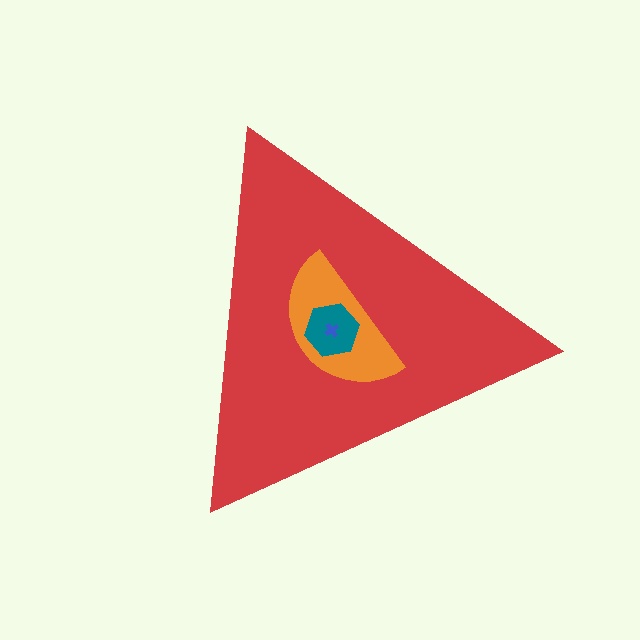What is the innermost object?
The blue cross.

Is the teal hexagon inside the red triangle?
Yes.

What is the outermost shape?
The red triangle.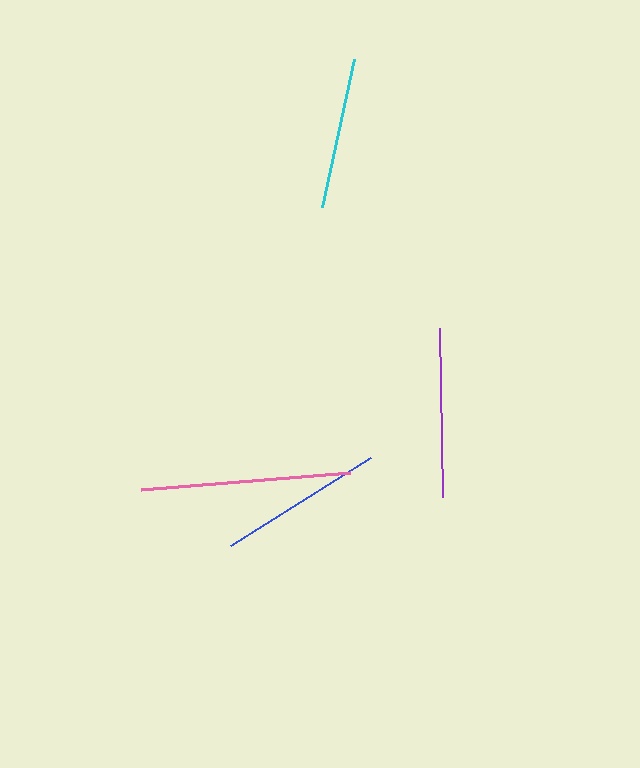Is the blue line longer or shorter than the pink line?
The pink line is longer than the blue line.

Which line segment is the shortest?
The cyan line is the shortest at approximately 151 pixels.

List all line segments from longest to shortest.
From longest to shortest: pink, purple, blue, cyan.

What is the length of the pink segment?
The pink segment is approximately 209 pixels long.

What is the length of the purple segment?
The purple segment is approximately 169 pixels long.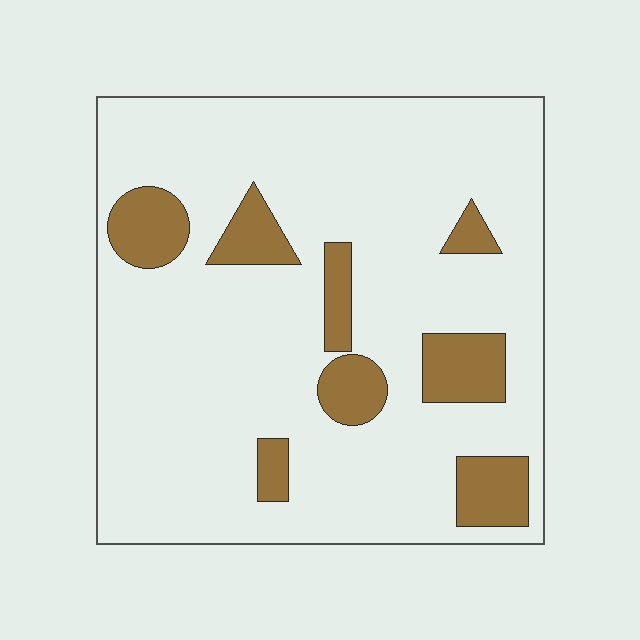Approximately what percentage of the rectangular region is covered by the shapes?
Approximately 15%.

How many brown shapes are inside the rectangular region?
8.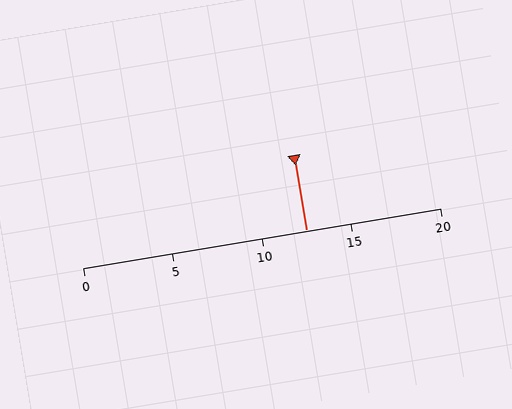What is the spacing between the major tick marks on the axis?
The major ticks are spaced 5 apart.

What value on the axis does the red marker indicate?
The marker indicates approximately 12.5.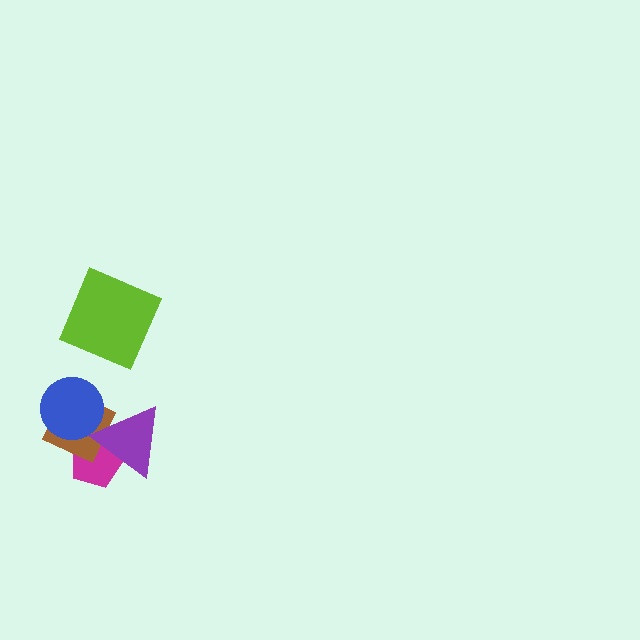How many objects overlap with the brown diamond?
3 objects overlap with the brown diamond.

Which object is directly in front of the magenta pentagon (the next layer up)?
The brown diamond is directly in front of the magenta pentagon.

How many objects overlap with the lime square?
0 objects overlap with the lime square.